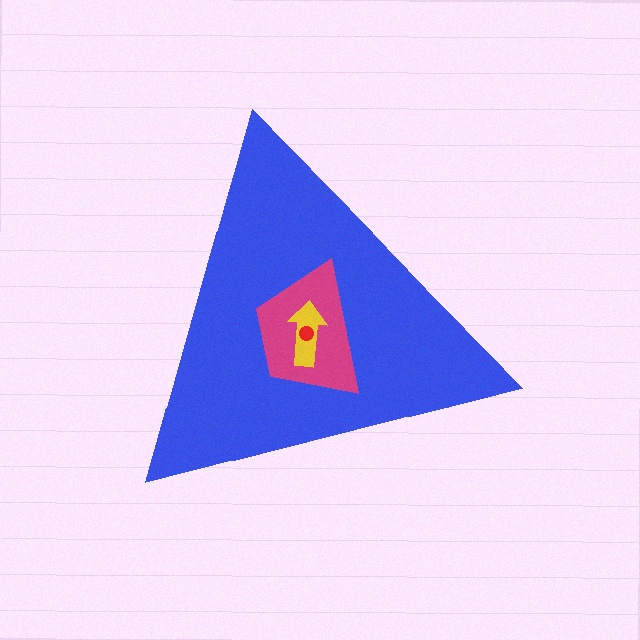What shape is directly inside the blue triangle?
The magenta trapezoid.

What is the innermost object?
The red circle.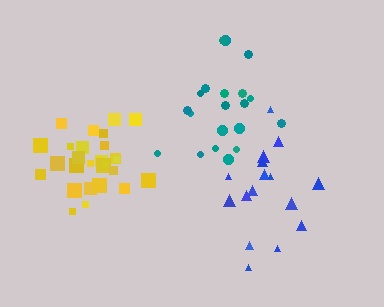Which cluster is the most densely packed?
Yellow.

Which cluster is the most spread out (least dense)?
Blue.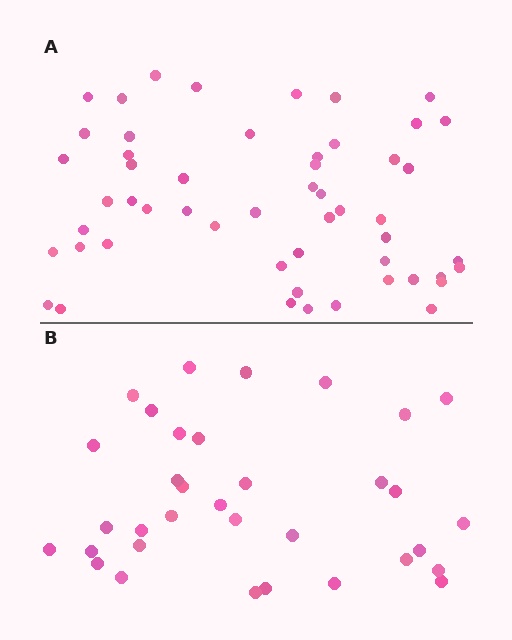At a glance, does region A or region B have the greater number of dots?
Region A (the top region) has more dots.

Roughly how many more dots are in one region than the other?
Region A has approximately 20 more dots than region B.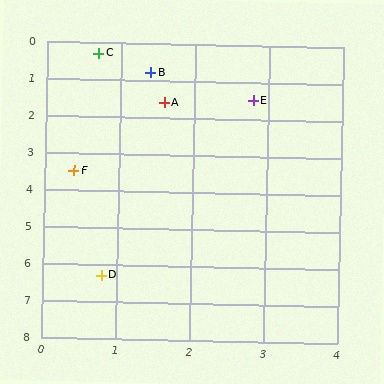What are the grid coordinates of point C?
Point C is at approximately (0.7, 0.3).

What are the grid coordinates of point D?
Point D is at approximately (0.8, 6.3).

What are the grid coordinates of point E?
Point E is at approximately (2.8, 1.5).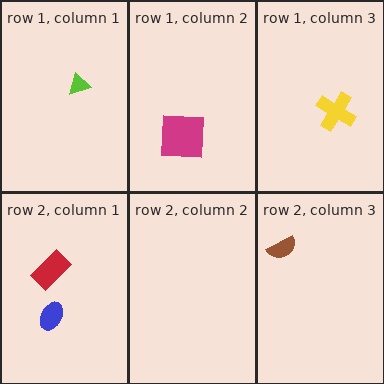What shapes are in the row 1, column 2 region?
The magenta square.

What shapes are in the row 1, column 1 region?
The lime triangle.